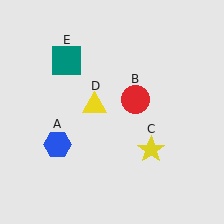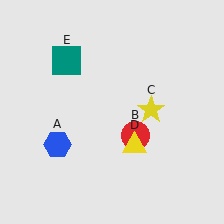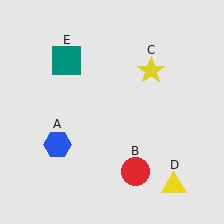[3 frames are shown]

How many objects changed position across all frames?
3 objects changed position: red circle (object B), yellow star (object C), yellow triangle (object D).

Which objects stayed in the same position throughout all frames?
Blue hexagon (object A) and teal square (object E) remained stationary.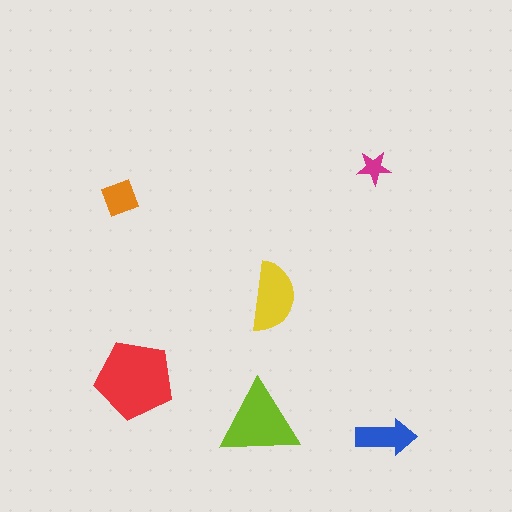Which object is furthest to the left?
The orange diamond is leftmost.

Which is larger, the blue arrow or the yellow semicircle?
The yellow semicircle.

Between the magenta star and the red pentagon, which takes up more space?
The red pentagon.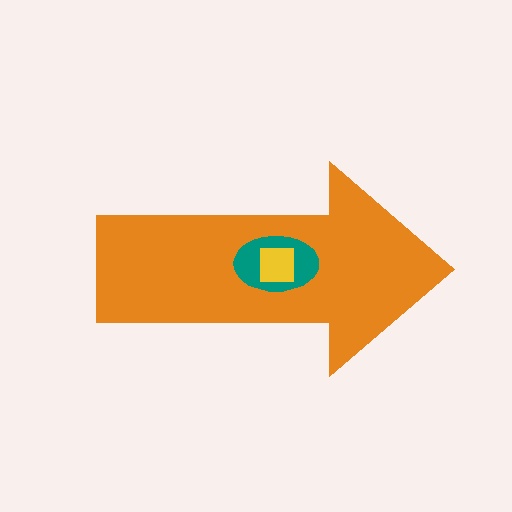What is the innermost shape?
The yellow square.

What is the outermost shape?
The orange arrow.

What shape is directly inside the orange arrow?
The teal ellipse.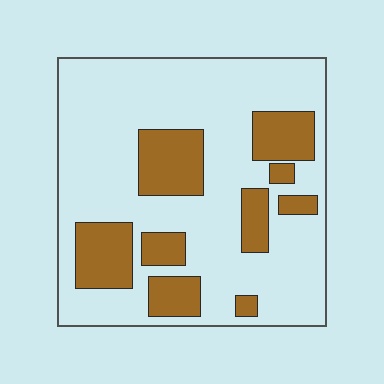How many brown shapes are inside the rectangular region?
9.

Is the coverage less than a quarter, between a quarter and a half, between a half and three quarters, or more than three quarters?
Between a quarter and a half.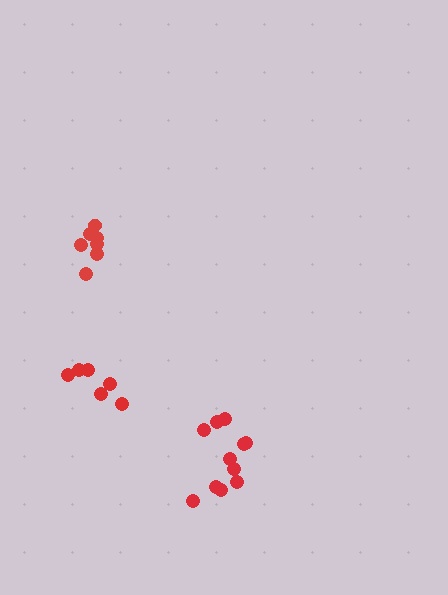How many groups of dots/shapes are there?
There are 3 groups.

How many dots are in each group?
Group 1: 7 dots, Group 2: 11 dots, Group 3: 6 dots (24 total).